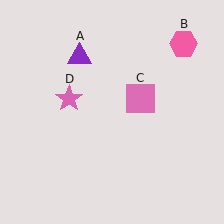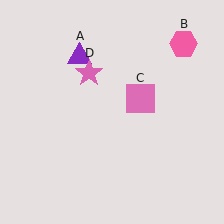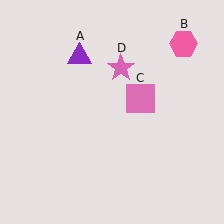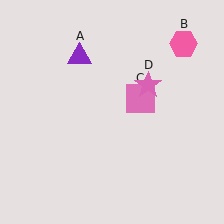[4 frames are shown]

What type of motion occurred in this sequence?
The pink star (object D) rotated clockwise around the center of the scene.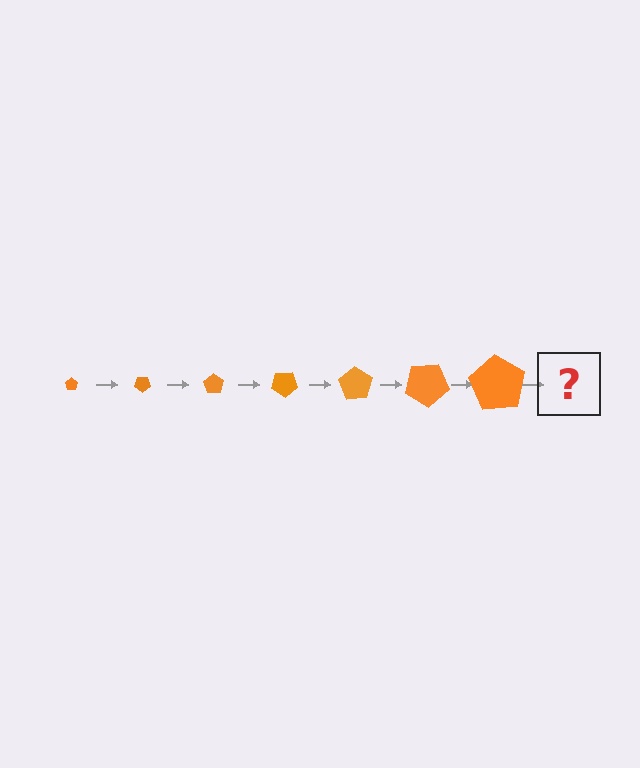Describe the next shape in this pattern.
It should be a pentagon, larger than the previous one and rotated 245 degrees from the start.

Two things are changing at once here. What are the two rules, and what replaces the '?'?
The two rules are that the pentagon grows larger each step and it rotates 35 degrees each step. The '?' should be a pentagon, larger than the previous one and rotated 245 degrees from the start.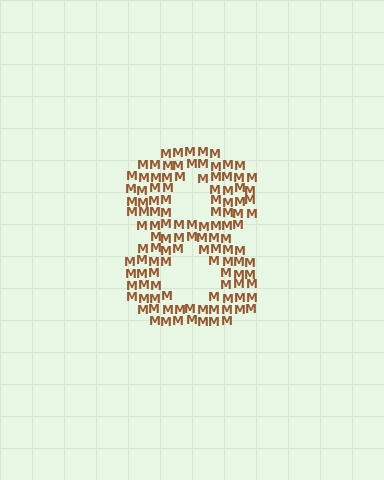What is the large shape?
The large shape is the digit 8.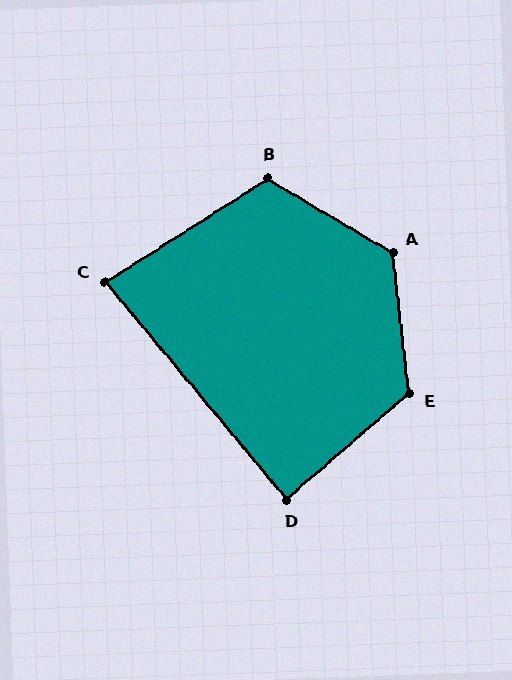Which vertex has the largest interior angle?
A, at approximately 127 degrees.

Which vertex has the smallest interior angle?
C, at approximately 83 degrees.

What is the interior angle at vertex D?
Approximately 89 degrees (approximately right).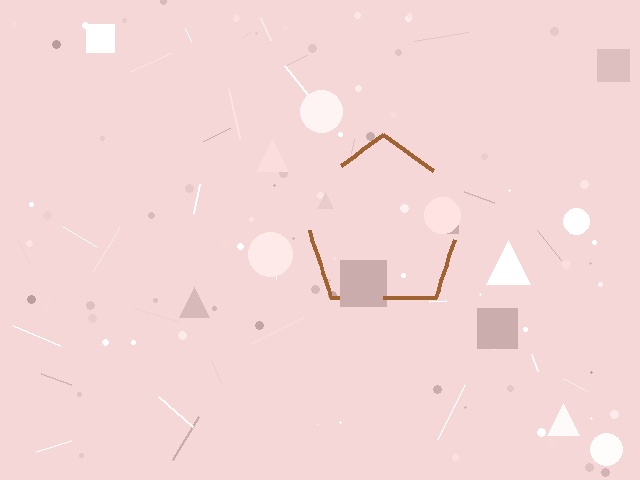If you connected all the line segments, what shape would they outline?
They would outline a pentagon.